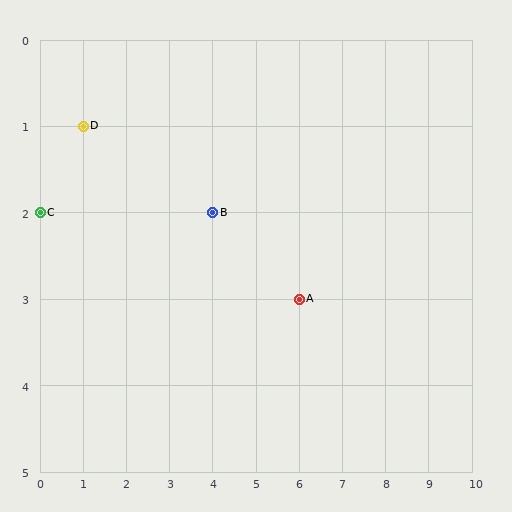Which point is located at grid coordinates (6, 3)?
Point A is at (6, 3).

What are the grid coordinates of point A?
Point A is at grid coordinates (6, 3).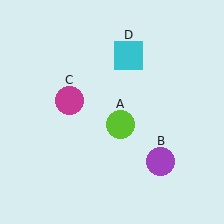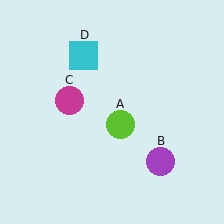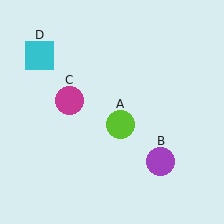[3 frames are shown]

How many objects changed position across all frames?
1 object changed position: cyan square (object D).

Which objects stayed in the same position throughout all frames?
Lime circle (object A) and purple circle (object B) and magenta circle (object C) remained stationary.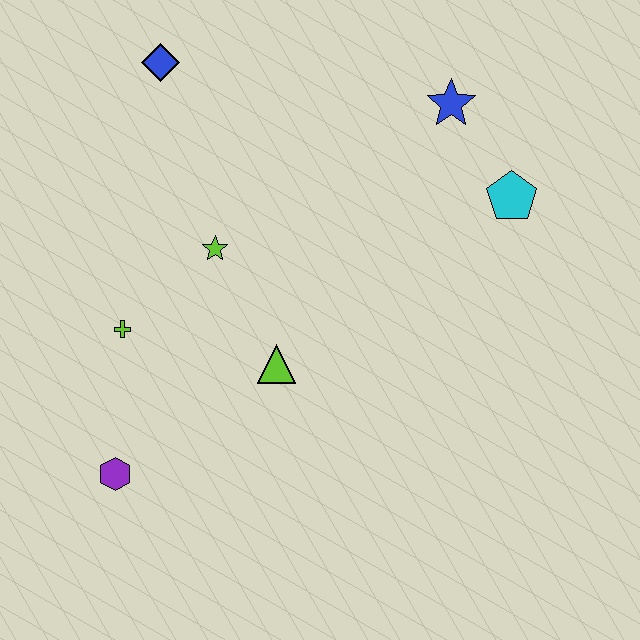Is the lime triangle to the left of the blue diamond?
No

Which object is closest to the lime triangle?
The lime star is closest to the lime triangle.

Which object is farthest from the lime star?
The cyan pentagon is farthest from the lime star.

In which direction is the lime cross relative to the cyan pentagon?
The lime cross is to the left of the cyan pentagon.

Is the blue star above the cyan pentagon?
Yes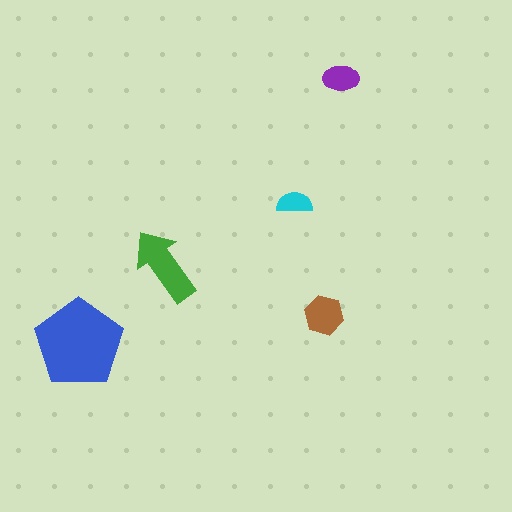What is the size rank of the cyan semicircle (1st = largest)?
5th.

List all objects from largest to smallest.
The blue pentagon, the green arrow, the brown hexagon, the purple ellipse, the cyan semicircle.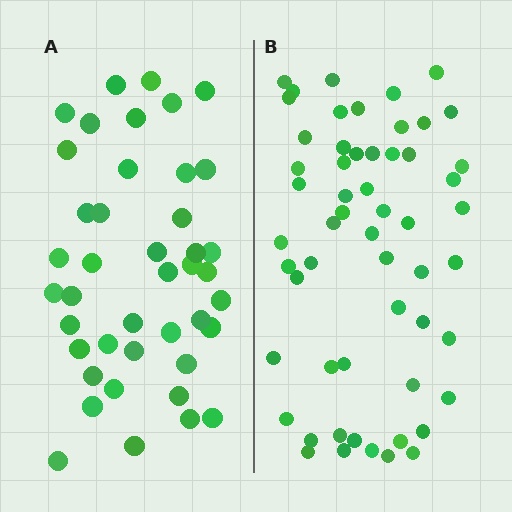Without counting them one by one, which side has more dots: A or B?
Region B (the right region) has more dots.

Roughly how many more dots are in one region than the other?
Region B has approximately 15 more dots than region A.